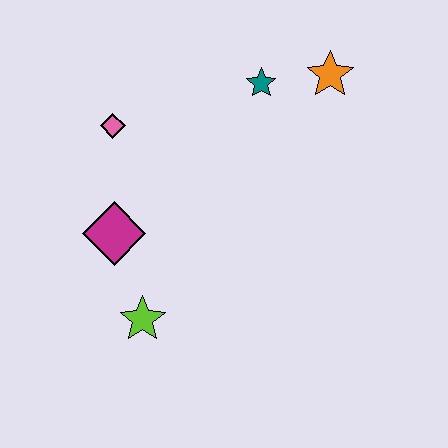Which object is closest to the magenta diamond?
The lime star is closest to the magenta diamond.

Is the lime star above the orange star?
No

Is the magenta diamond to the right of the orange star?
No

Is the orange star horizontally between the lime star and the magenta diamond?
No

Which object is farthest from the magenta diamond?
The orange star is farthest from the magenta diamond.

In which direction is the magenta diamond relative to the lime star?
The magenta diamond is above the lime star.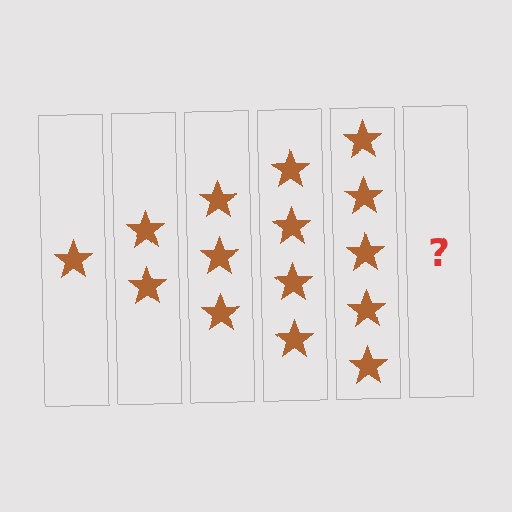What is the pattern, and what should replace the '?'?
The pattern is that each step adds one more star. The '?' should be 6 stars.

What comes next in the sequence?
The next element should be 6 stars.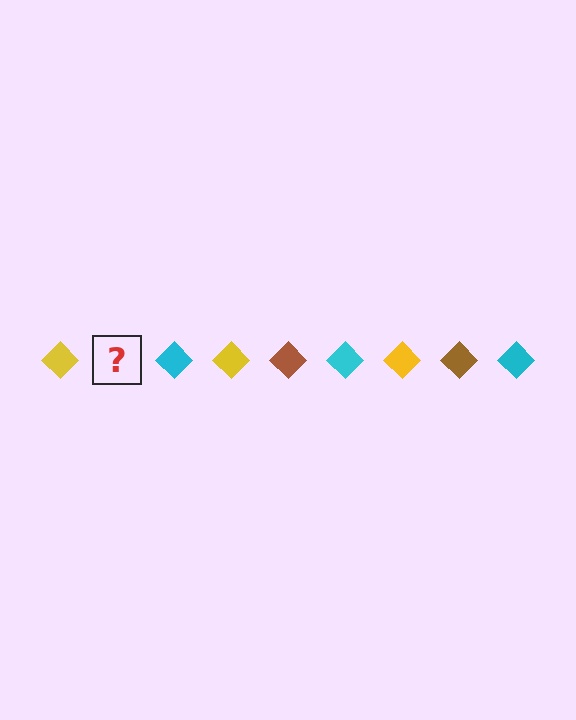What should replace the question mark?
The question mark should be replaced with a brown diamond.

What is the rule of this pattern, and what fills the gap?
The rule is that the pattern cycles through yellow, brown, cyan diamonds. The gap should be filled with a brown diamond.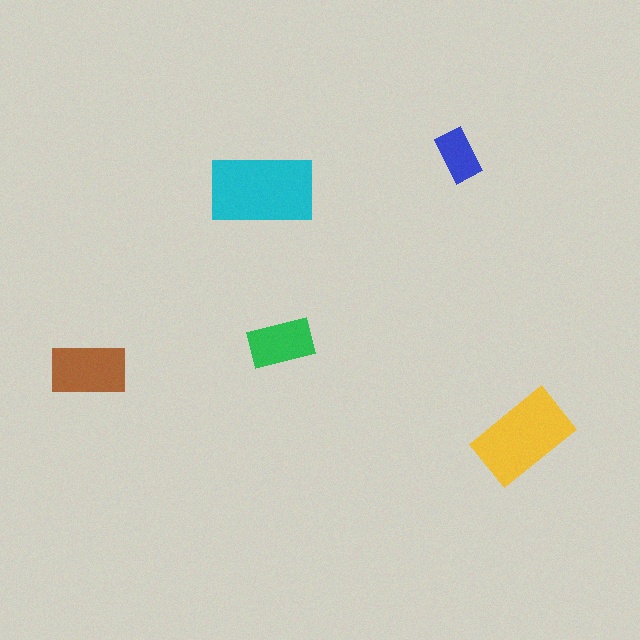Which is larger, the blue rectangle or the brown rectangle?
The brown one.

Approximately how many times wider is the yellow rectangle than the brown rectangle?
About 1.5 times wider.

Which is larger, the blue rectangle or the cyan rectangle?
The cyan one.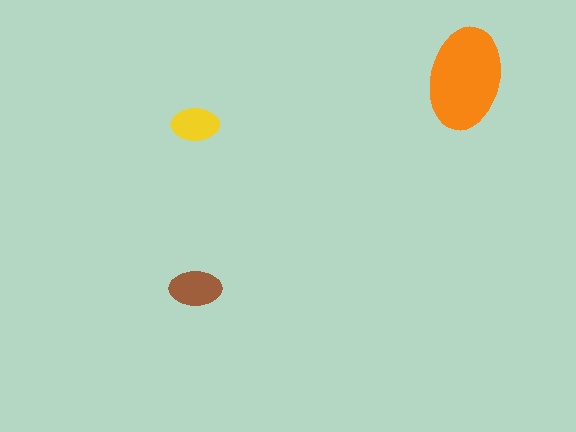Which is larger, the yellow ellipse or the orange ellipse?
The orange one.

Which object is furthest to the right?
The orange ellipse is rightmost.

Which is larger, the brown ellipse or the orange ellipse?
The orange one.